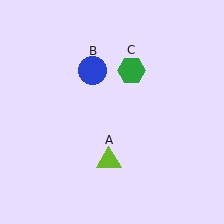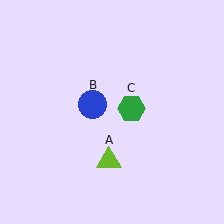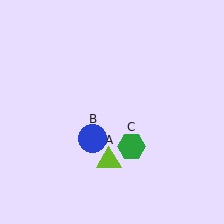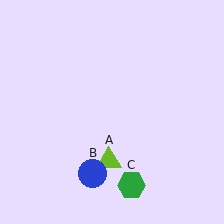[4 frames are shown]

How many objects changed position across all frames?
2 objects changed position: blue circle (object B), green hexagon (object C).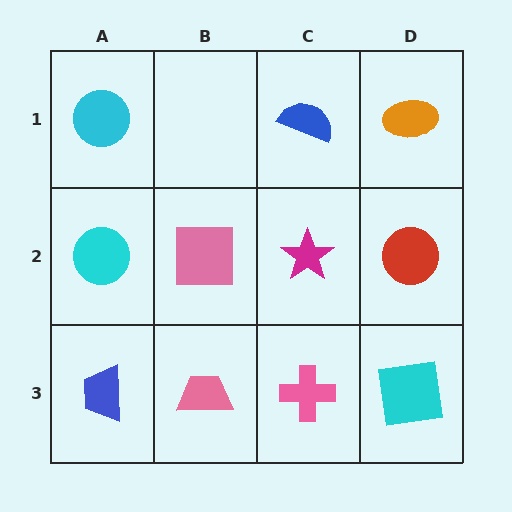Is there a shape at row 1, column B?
No, that cell is empty.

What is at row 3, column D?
A cyan square.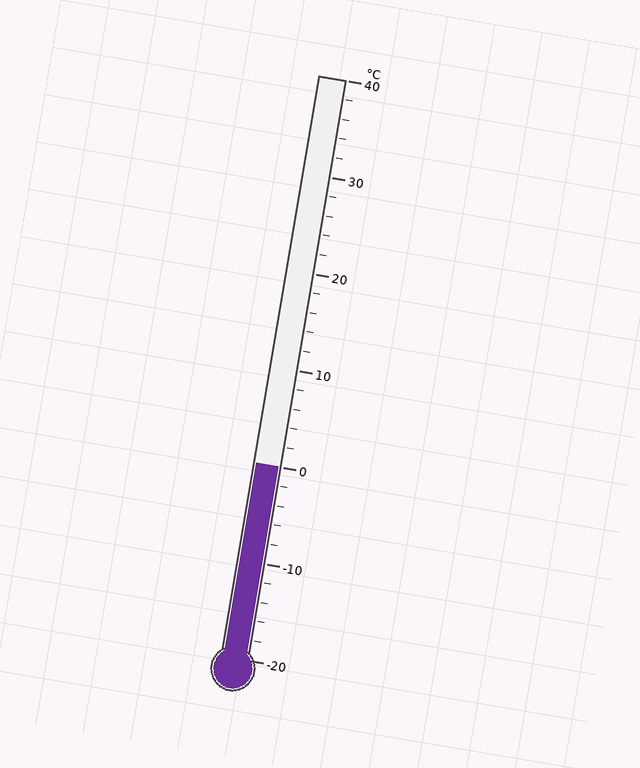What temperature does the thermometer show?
The thermometer shows approximately 0°C.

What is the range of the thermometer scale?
The thermometer scale ranges from -20°C to 40°C.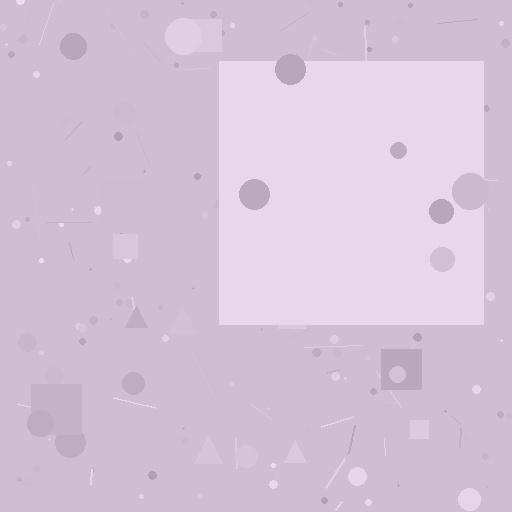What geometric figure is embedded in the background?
A square is embedded in the background.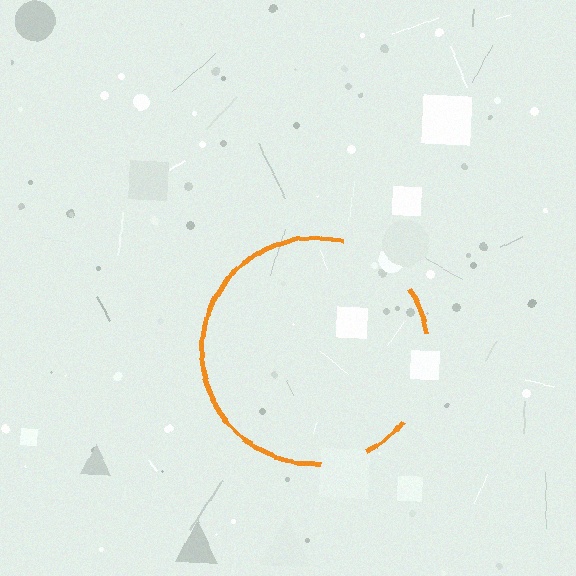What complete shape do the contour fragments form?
The contour fragments form a circle.